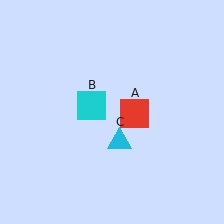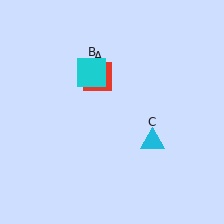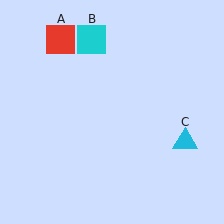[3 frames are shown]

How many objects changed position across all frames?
3 objects changed position: red square (object A), cyan square (object B), cyan triangle (object C).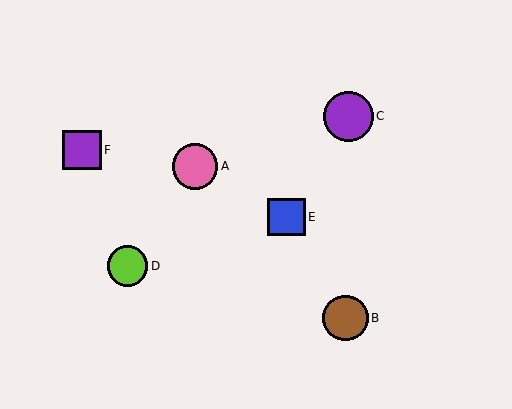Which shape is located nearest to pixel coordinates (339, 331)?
The brown circle (labeled B) at (345, 318) is nearest to that location.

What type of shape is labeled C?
Shape C is a purple circle.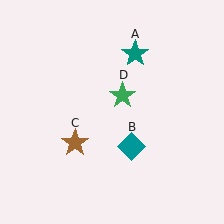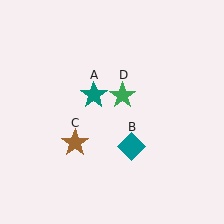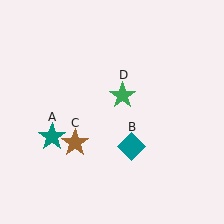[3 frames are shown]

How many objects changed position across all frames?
1 object changed position: teal star (object A).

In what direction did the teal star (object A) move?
The teal star (object A) moved down and to the left.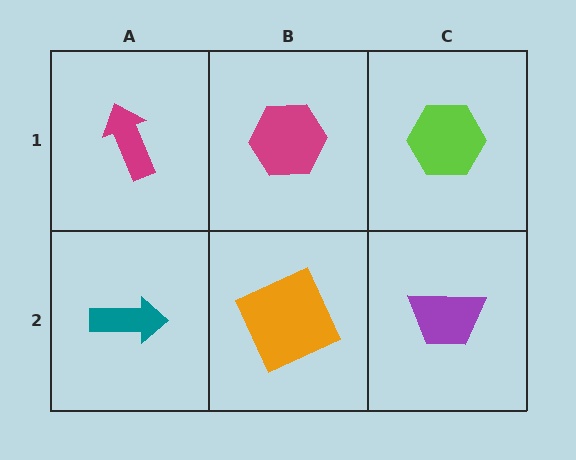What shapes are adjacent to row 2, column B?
A magenta hexagon (row 1, column B), a teal arrow (row 2, column A), a purple trapezoid (row 2, column C).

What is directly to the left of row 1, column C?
A magenta hexagon.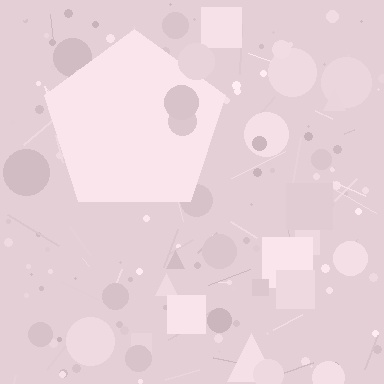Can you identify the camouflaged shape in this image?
The camouflaged shape is a pentagon.